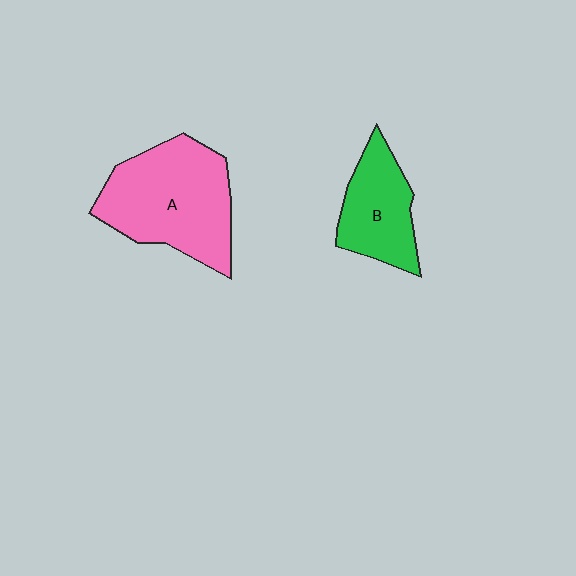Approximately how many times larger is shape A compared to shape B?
Approximately 1.7 times.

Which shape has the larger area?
Shape A (pink).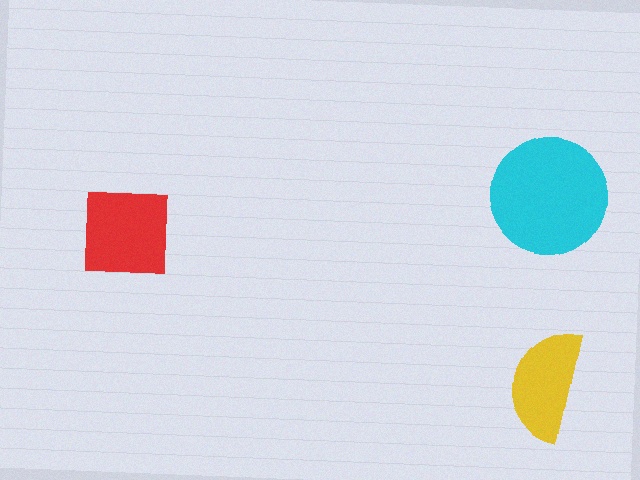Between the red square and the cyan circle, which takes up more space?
The cyan circle.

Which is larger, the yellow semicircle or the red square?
The red square.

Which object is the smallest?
The yellow semicircle.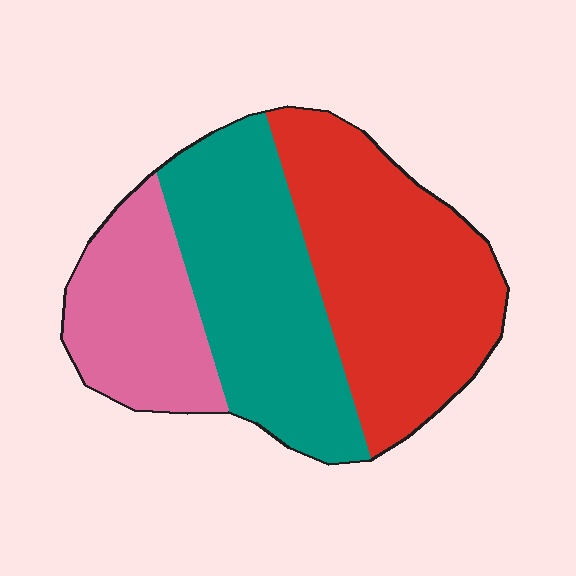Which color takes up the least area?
Pink, at roughly 25%.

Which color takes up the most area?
Red, at roughly 40%.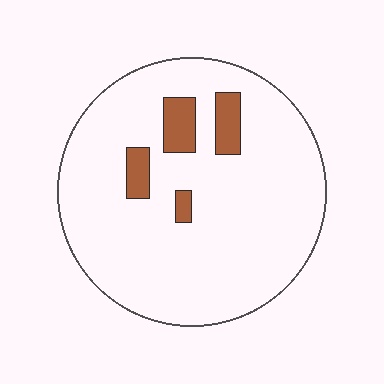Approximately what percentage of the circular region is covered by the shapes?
Approximately 10%.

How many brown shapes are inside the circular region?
4.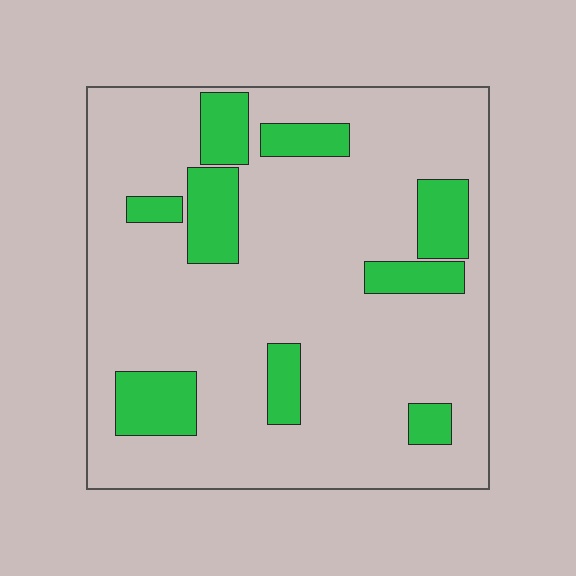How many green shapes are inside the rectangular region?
9.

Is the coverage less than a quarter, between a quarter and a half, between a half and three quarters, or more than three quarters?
Less than a quarter.